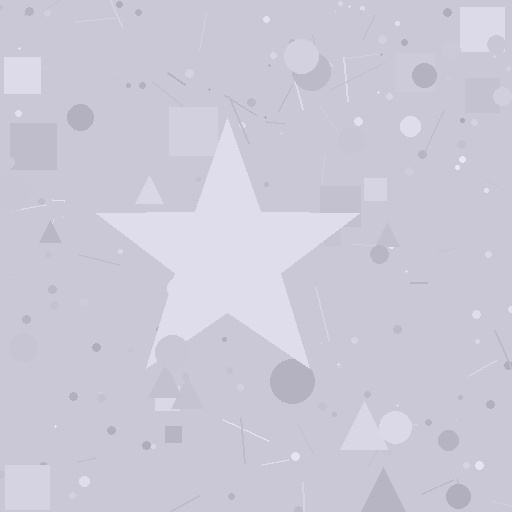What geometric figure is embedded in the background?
A star is embedded in the background.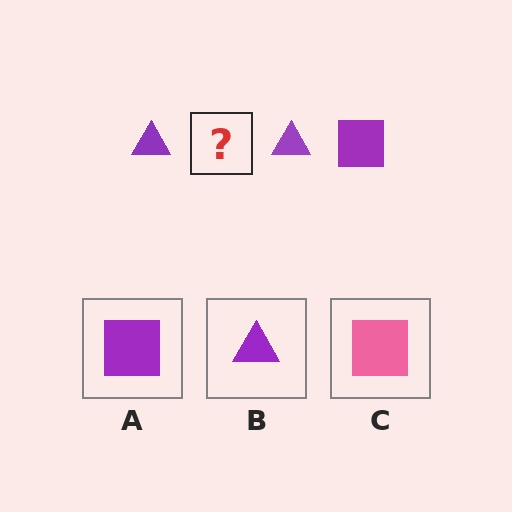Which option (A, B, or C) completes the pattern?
A.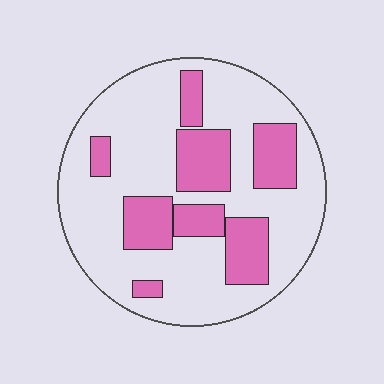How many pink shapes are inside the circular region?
8.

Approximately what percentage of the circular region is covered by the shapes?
Approximately 30%.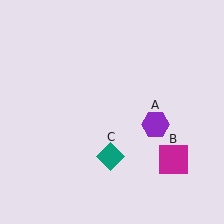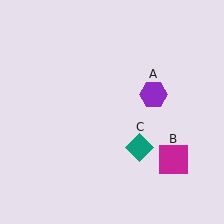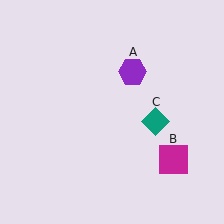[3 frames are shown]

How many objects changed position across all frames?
2 objects changed position: purple hexagon (object A), teal diamond (object C).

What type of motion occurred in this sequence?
The purple hexagon (object A), teal diamond (object C) rotated counterclockwise around the center of the scene.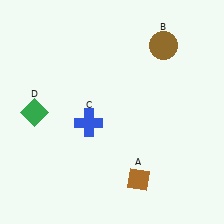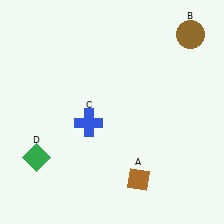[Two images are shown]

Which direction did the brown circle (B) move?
The brown circle (B) moved right.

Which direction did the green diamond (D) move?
The green diamond (D) moved down.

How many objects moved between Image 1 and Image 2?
2 objects moved between the two images.